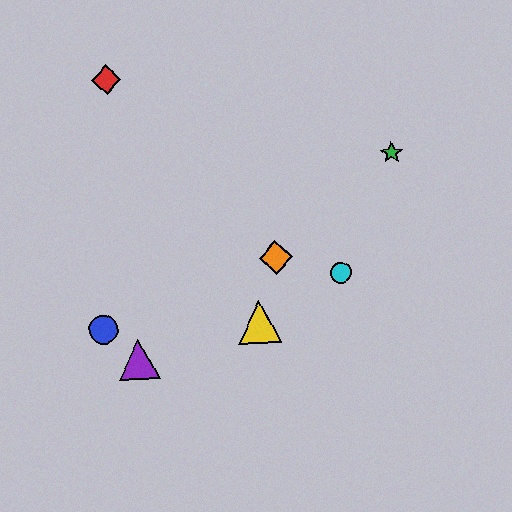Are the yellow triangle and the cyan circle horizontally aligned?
No, the yellow triangle is at y≈322 and the cyan circle is at y≈273.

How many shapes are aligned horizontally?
2 shapes (the blue circle, the yellow triangle) are aligned horizontally.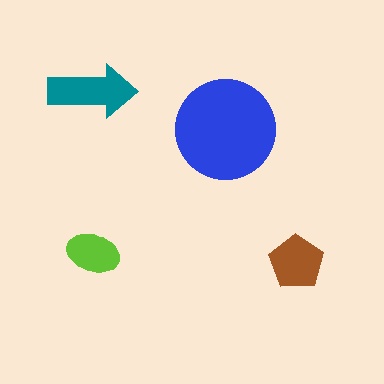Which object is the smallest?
The lime ellipse.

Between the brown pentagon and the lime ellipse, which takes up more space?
The brown pentagon.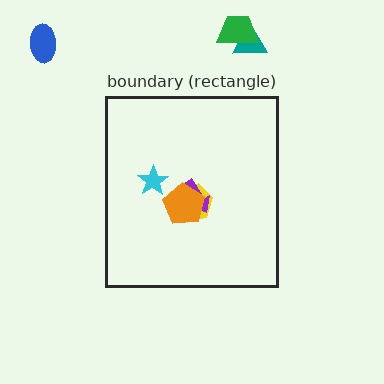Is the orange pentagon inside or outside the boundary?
Inside.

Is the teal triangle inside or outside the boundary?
Outside.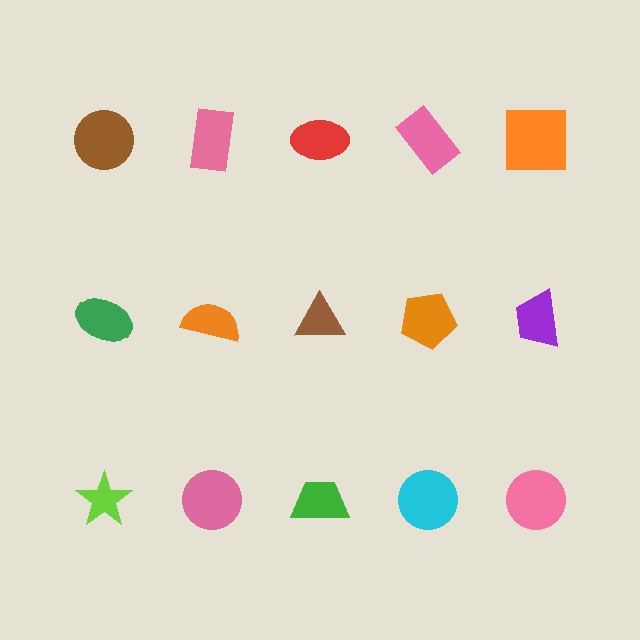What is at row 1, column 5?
An orange square.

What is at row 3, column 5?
A pink circle.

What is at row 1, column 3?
A red ellipse.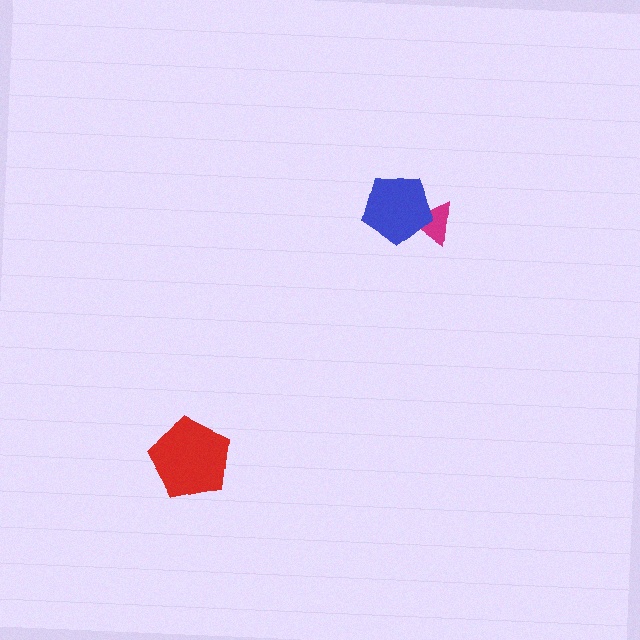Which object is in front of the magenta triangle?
The blue pentagon is in front of the magenta triangle.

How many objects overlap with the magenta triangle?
1 object overlaps with the magenta triangle.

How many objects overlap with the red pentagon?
0 objects overlap with the red pentagon.